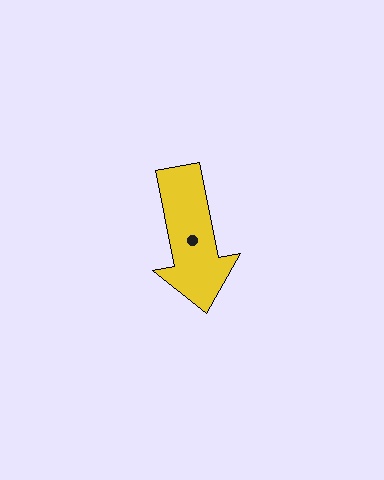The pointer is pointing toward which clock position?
Roughly 6 o'clock.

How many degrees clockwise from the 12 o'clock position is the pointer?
Approximately 169 degrees.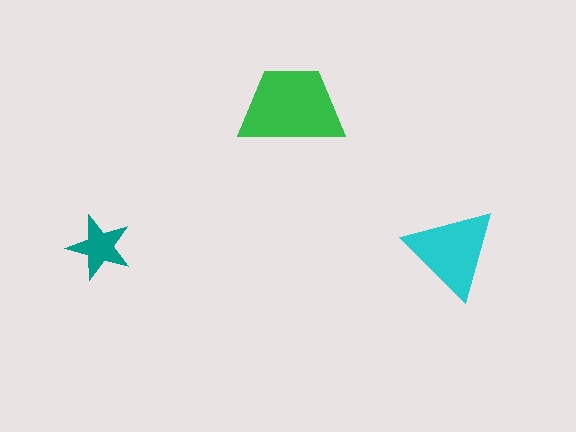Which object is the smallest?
The teal star.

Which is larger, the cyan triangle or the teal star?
The cyan triangle.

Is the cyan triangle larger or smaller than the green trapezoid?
Smaller.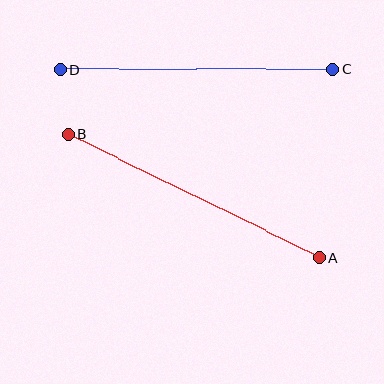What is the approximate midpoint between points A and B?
The midpoint is at approximately (194, 196) pixels.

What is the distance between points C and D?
The distance is approximately 272 pixels.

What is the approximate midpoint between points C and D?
The midpoint is at approximately (196, 70) pixels.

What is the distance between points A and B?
The distance is approximately 279 pixels.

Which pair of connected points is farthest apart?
Points A and B are farthest apart.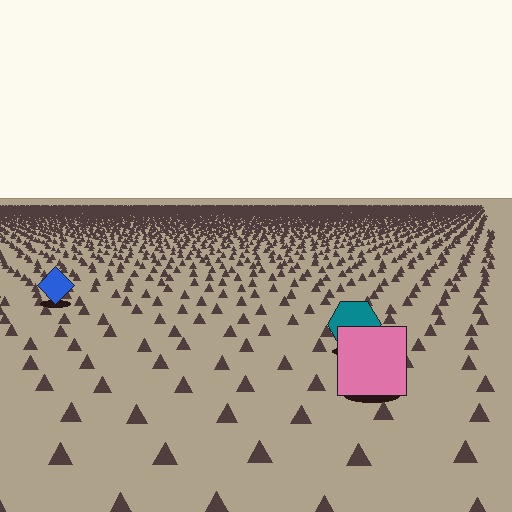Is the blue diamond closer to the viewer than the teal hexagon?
No. The teal hexagon is closer — you can tell from the texture gradient: the ground texture is coarser near it.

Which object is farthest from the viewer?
The blue diamond is farthest from the viewer. It appears smaller and the ground texture around it is denser.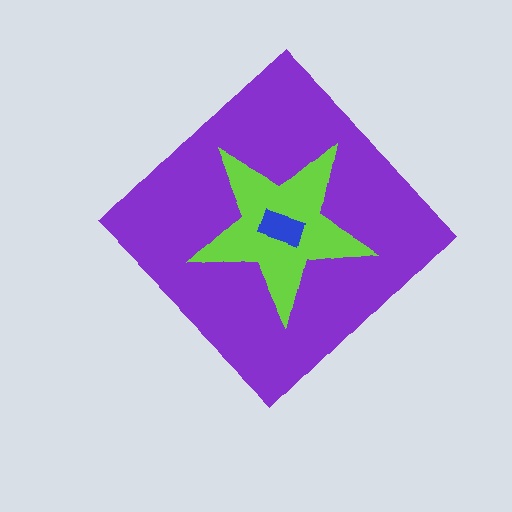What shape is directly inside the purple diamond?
The lime star.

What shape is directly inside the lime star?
The blue rectangle.